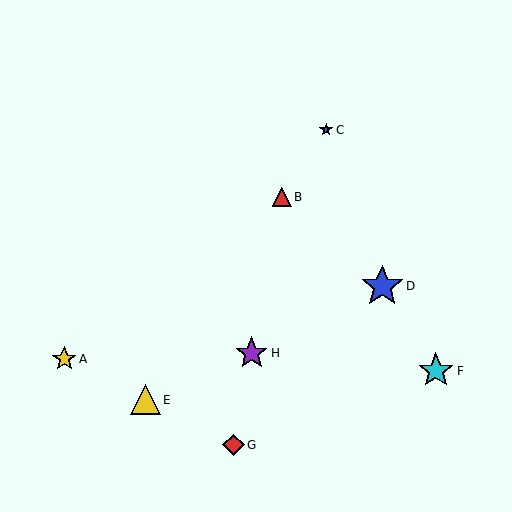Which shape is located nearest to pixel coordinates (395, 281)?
The blue star (labeled D) at (382, 286) is nearest to that location.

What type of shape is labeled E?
Shape E is a yellow triangle.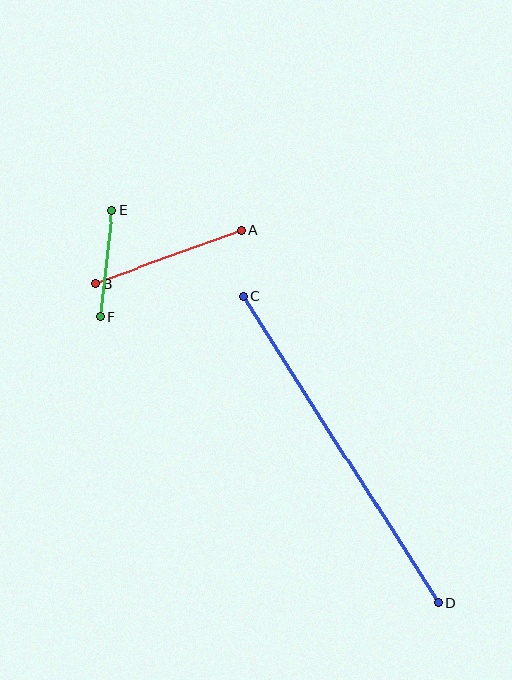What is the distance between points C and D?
The distance is approximately 364 pixels.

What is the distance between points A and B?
The distance is approximately 154 pixels.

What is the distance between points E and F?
The distance is approximately 107 pixels.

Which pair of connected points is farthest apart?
Points C and D are farthest apart.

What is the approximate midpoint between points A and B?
The midpoint is at approximately (168, 257) pixels.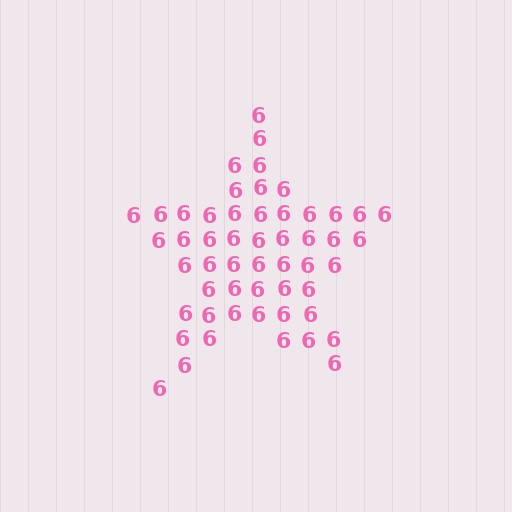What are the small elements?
The small elements are digit 6's.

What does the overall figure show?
The overall figure shows a star.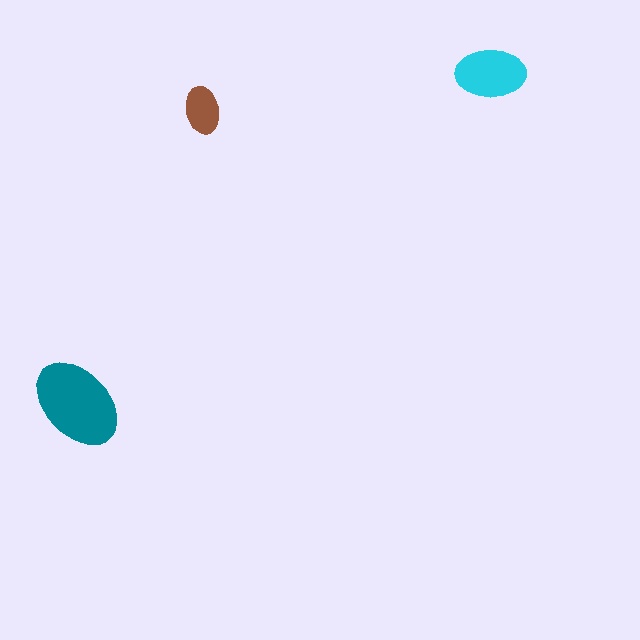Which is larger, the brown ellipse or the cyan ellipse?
The cyan one.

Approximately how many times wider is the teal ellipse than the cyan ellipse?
About 1.5 times wider.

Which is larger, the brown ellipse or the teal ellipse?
The teal one.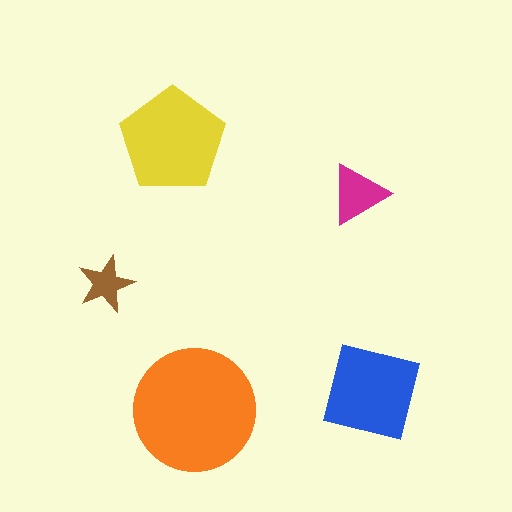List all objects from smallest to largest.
The brown star, the magenta triangle, the blue square, the yellow pentagon, the orange circle.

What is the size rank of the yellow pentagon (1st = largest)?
2nd.